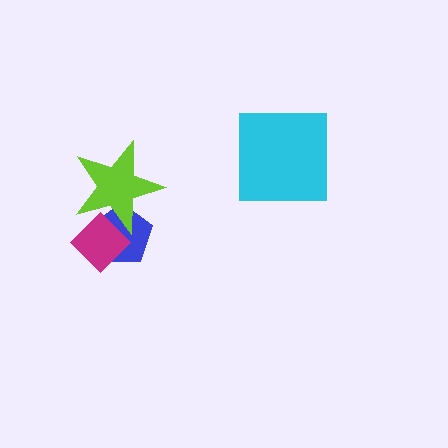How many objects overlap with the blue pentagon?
2 objects overlap with the blue pentagon.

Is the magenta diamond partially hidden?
No, no other shape covers it.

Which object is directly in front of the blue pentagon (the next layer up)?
The lime star is directly in front of the blue pentagon.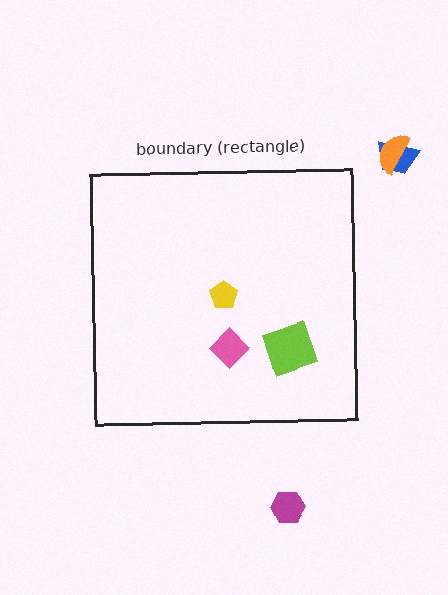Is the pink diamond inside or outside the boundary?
Inside.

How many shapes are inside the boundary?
3 inside, 3 outside.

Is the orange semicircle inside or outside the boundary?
Outside.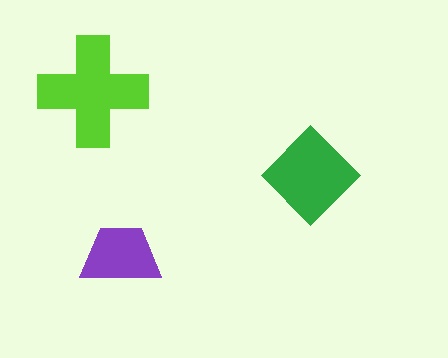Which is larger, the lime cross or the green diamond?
The lime cross.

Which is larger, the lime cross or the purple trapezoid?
The lime cross.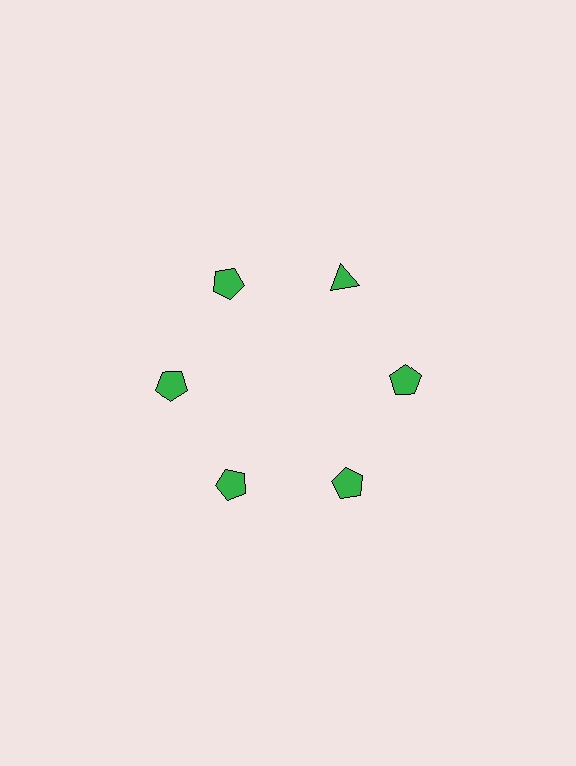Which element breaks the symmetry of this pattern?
The green triangle at roughly the 1 o'clock position breaks the symmetry. All other shapes are green pentagons.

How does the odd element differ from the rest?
It has a different shape: triangle instead of pentagon.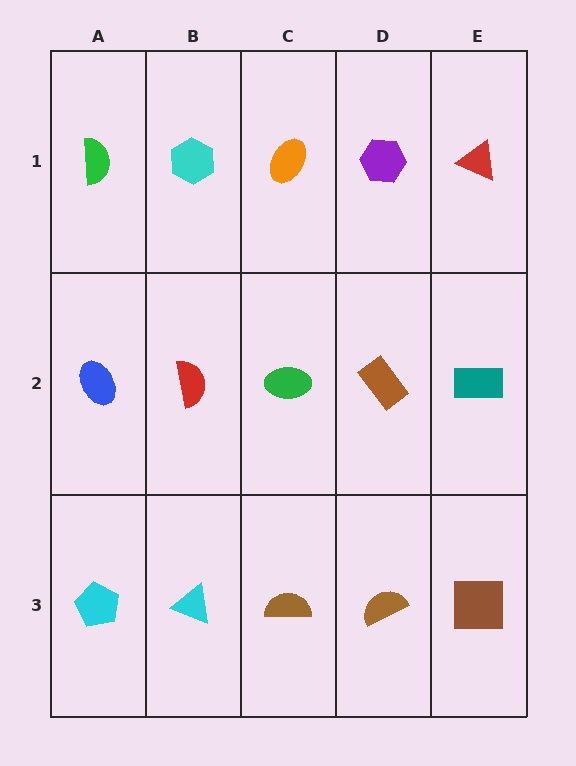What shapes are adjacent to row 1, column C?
A green ellipse (row 2, column C), a cyan hexagon (row 1, column B), a purple hexagon (row 1, column D).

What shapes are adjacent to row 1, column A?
A blue ellipse (row 2, column A), a cyan hexagon (row 1, column B).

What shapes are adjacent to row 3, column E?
A teal rectangle (row 2, column E), a brown semicircle (row 3, column D).